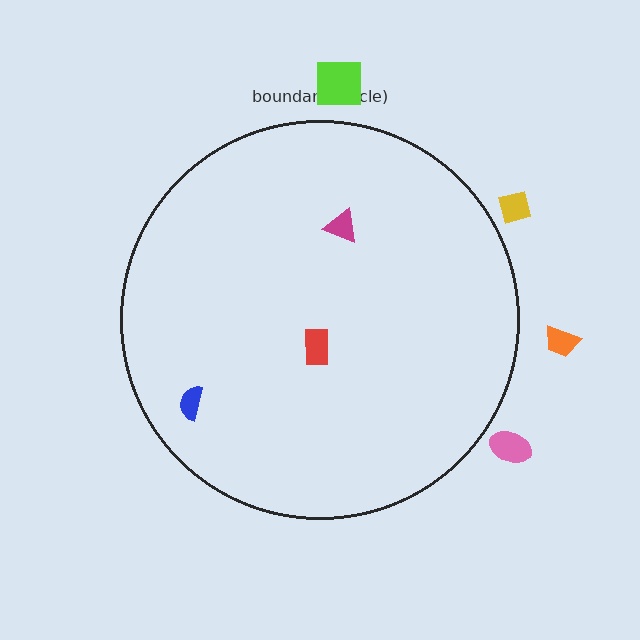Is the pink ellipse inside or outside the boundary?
Outside.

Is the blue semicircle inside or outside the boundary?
Inside.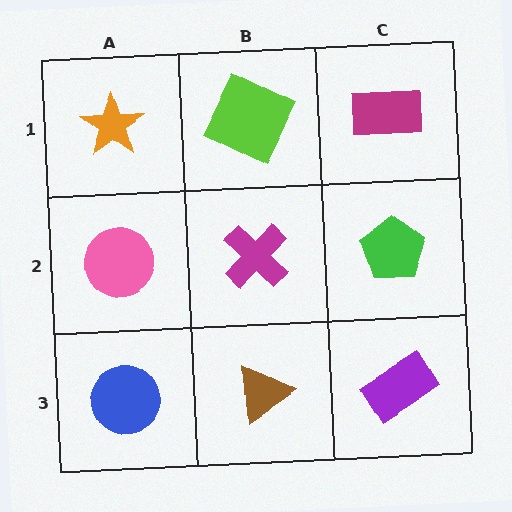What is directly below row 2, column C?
A purple rectangle.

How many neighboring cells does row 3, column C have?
2.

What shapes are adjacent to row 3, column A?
A pink circle (row 2, column A), a brown triangle (row 3, column B).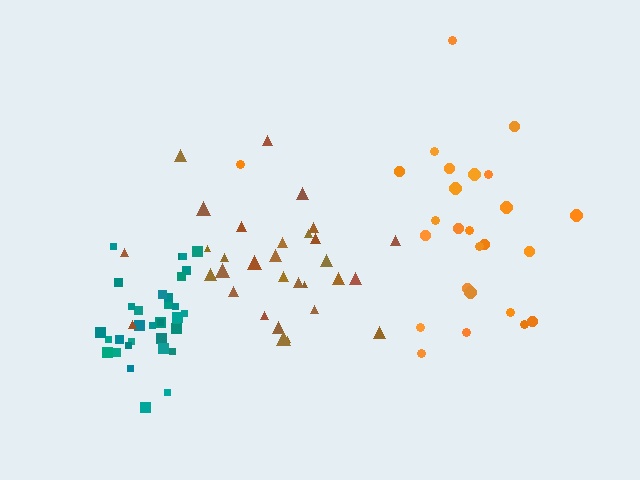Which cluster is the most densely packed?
Teal.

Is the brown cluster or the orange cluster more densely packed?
Brown.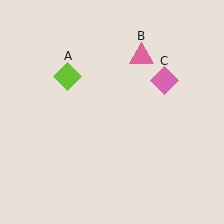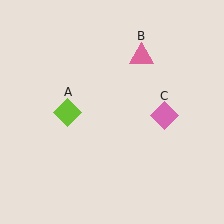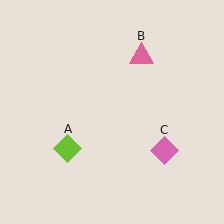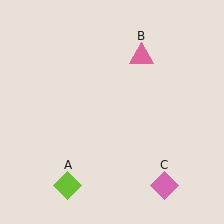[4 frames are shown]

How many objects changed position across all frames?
2 objects changed position: lime diamond (object A), pink diamond (object C).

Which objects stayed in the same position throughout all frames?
Pink triangle (object B) remained stationary.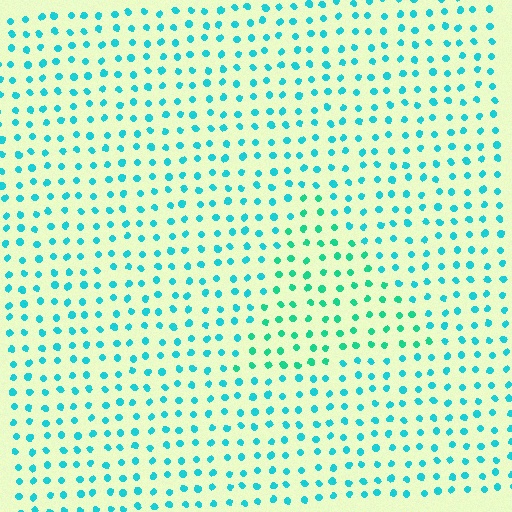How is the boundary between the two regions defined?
The boundary is defined purely by a slight shift in hue (about 26 degrees). Spacing, size, and orientation are identical on both sides.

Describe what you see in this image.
The image is filled with small cyan elements in a uniform arrangement. A triangle-shaped region is visible where the elements are tinted to a slightly different hue, forming a subtle color boundary.